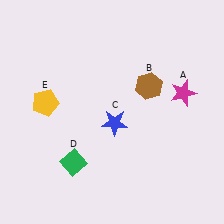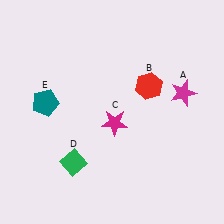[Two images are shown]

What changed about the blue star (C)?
In Image 1, C is blue. In Image 2, it changed to magenta.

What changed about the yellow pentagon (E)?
In Image 1, E is yellow. In Image 2, it changed to teal.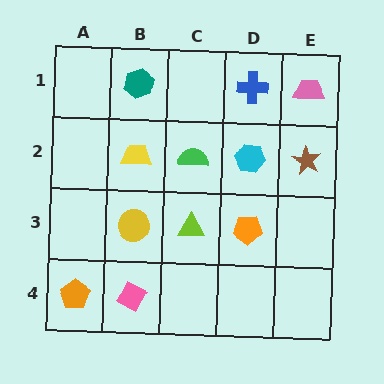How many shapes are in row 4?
2 shapes.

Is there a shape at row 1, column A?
No, that cell is empty.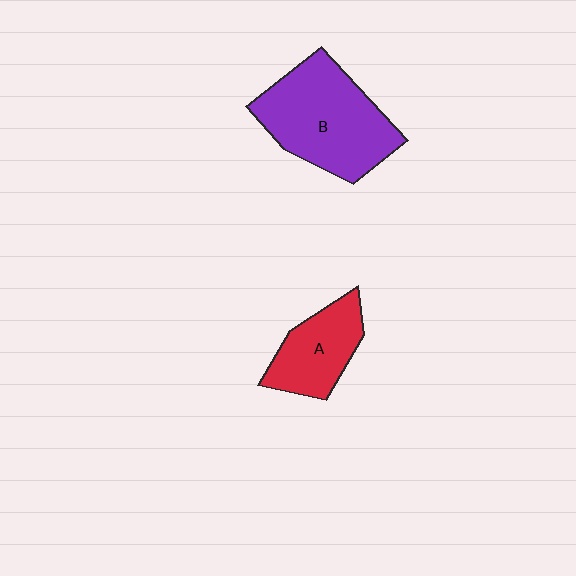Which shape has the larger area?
Shape B (purple).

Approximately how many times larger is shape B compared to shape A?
Approximately 1.8 times.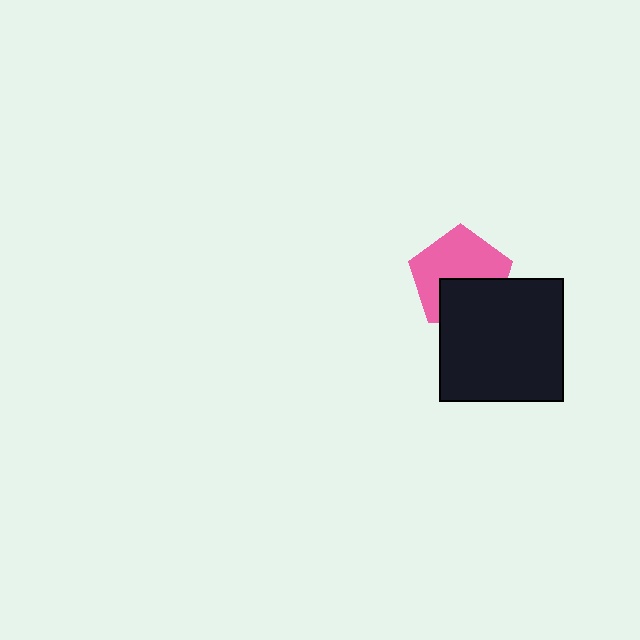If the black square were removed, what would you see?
You would see the complete pink pentagon.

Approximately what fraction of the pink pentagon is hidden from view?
Roughly 39% of the pink pentagon is hidden behind the black square.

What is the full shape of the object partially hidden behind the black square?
The partially hidden object is a pink pentagon.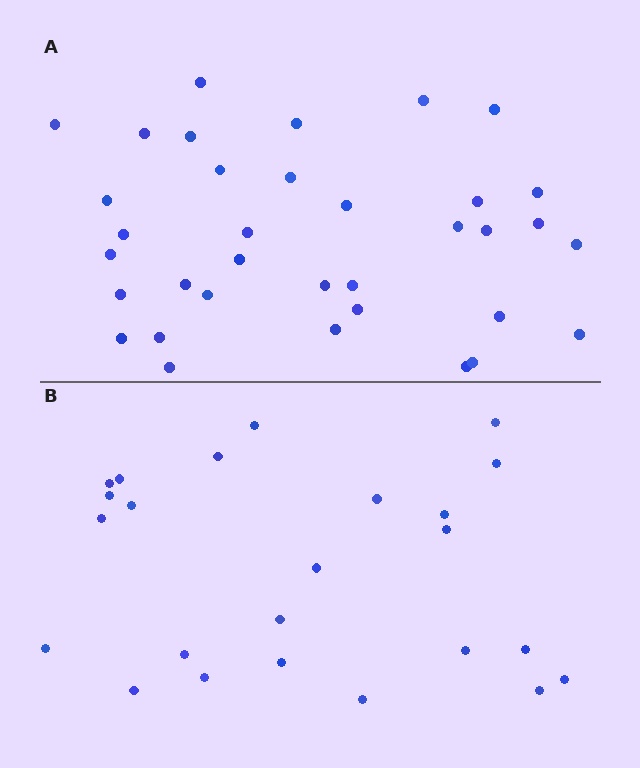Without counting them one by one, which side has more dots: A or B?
Region A (the top region) has more dots.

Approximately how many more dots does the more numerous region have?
Region A has roughly 12 or so more dots than region B.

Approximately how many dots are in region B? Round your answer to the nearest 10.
About 20 dots. (The exact count is 24, which rounds to 20.)